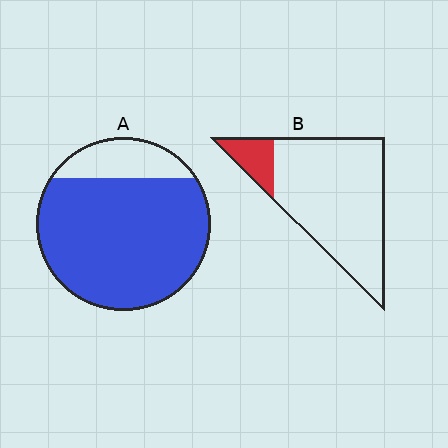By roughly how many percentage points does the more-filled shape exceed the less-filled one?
By roughly 70 percentage points (A over B).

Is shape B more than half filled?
No.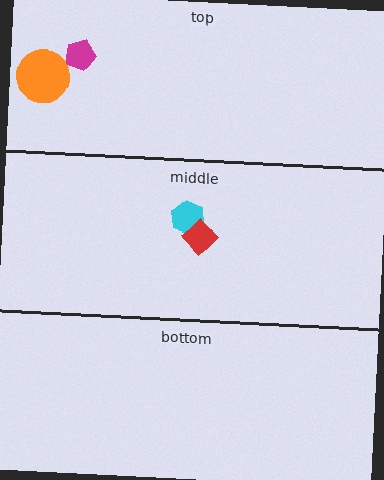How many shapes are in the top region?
2.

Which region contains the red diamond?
The middle region.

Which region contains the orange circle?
The top region.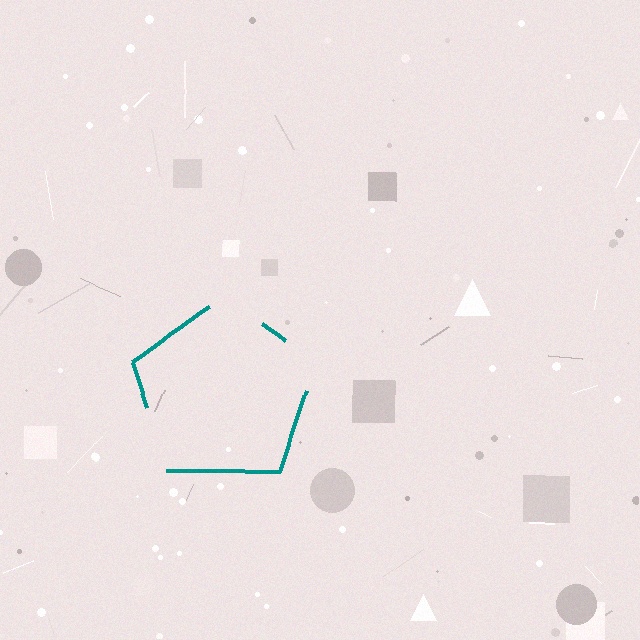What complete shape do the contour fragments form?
The contour fragments form a pentagon.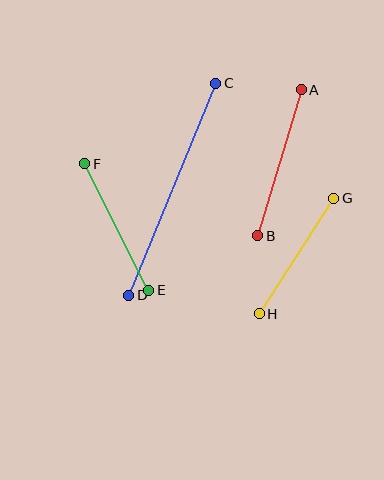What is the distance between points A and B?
The distance is approximately 152 pixels.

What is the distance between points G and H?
The distance is approximately 138 pixels.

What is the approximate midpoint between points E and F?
The midpoint is at approximately (117, 227) pixels.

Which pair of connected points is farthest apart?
Points C and D are farthest apart.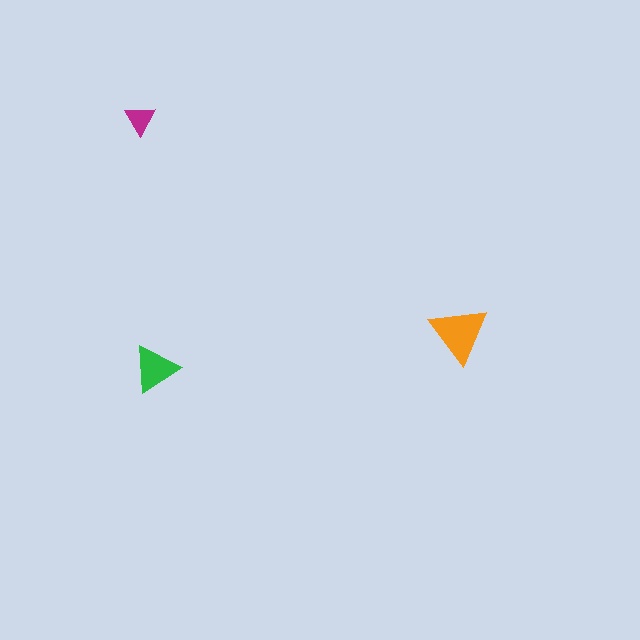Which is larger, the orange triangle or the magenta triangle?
The orange one.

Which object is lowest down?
The green triangle is bottommost.